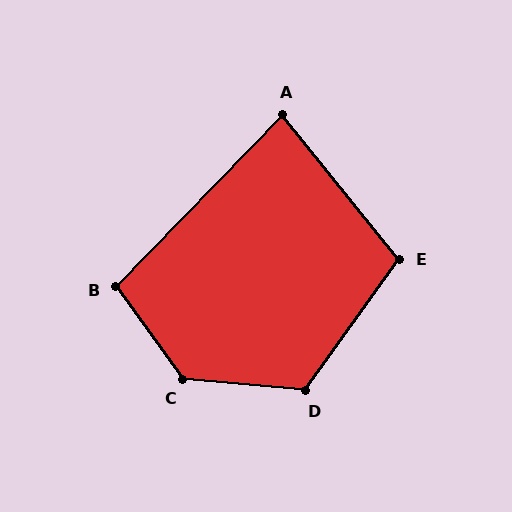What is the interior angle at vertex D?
Approximately 120 degrees (obtuse).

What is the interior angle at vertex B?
Approximately 100 degrees (obtuse).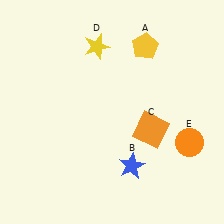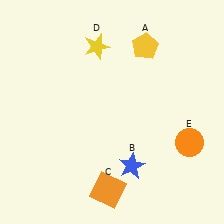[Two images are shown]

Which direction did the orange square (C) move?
The orange square (C) moved down.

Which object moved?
The orange square (C) moved down.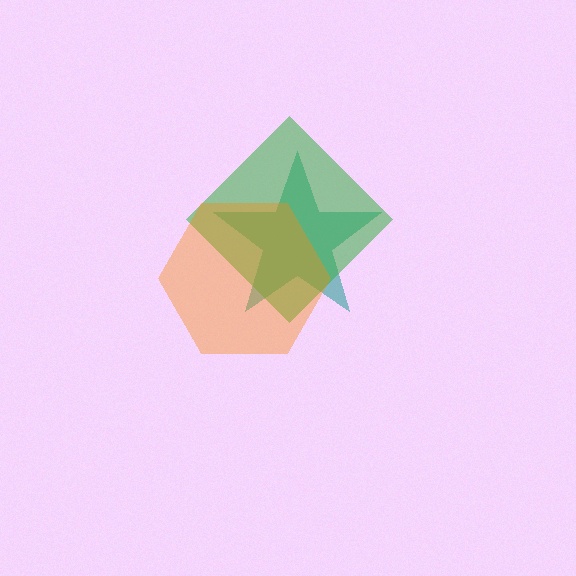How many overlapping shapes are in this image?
There are 3 overlapping shapes in the image.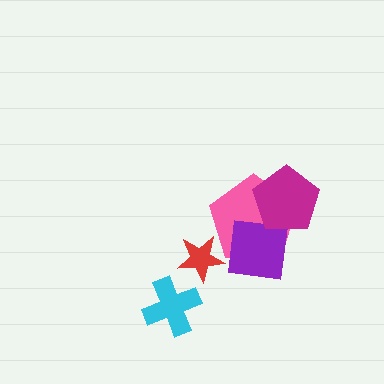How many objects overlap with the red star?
0 objects overlap with the red star.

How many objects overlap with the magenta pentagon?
2 objects overlap with the magenta pentagon.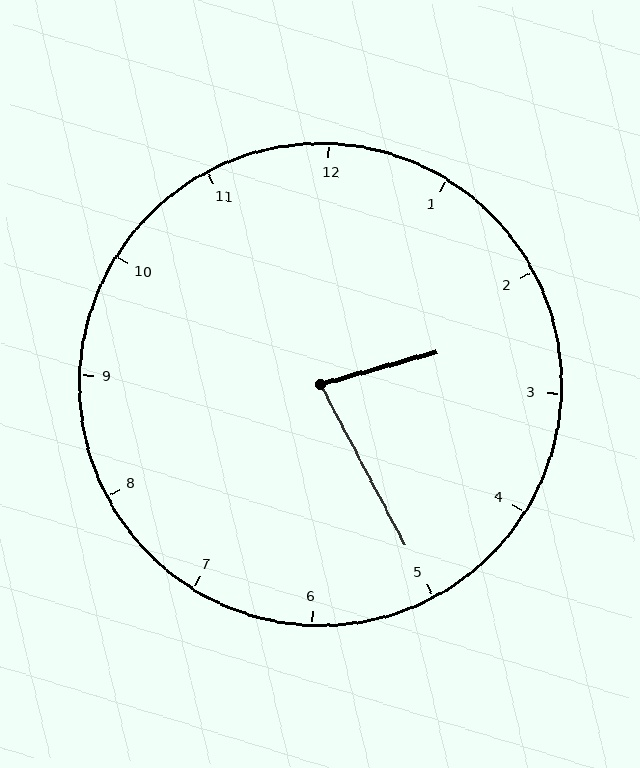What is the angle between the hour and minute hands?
Approximately 78 degrees.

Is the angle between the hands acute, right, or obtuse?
It is acute.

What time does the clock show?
2:25.